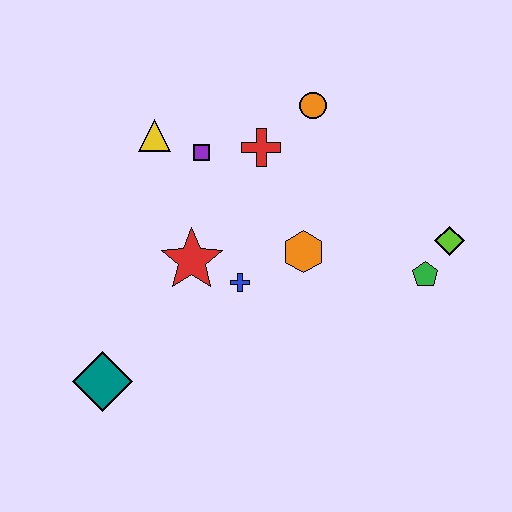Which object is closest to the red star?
The blue cross is closest to the red star.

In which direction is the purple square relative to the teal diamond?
The purple square is above the teal diamond.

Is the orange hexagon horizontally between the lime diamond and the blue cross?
Yes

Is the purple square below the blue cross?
No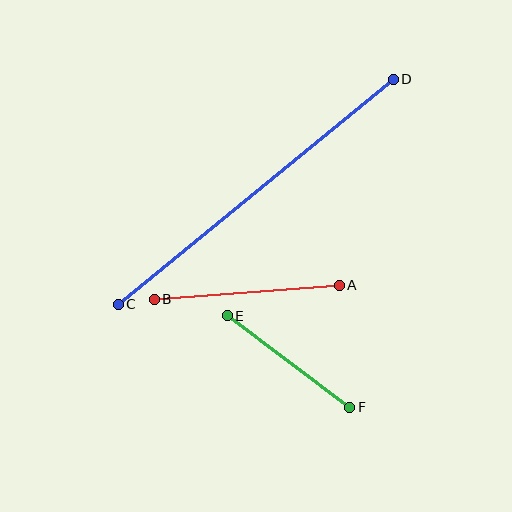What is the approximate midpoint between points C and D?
The midpoint is at approximately (256, 192) pixels.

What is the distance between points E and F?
The distance is approximately 153 pixels.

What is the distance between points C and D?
The distance is approximately 356 pixels.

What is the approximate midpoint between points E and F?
The midpoint is at approximately (288, 361) pixels.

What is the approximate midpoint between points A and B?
The midpoint is at approximately (247, 292) pixels.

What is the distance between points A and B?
The distance is approximately 186 pixels.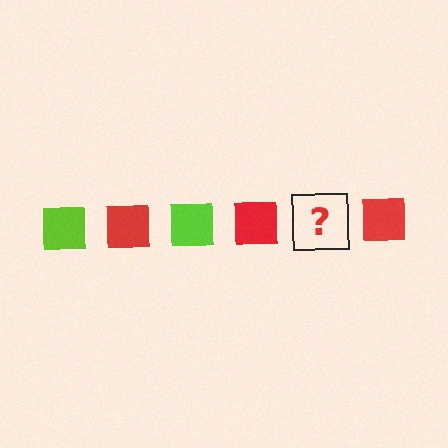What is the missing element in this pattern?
The missing element is a lime square.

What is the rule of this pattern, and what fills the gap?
The rule is that the pattern cycles through lime, red squares. The gap should be filled with a lime square.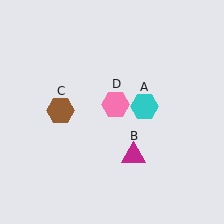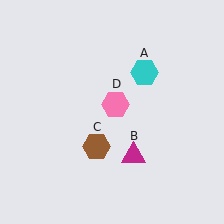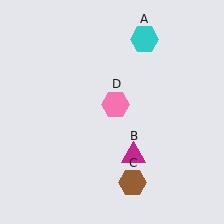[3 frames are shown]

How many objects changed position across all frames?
2 objects changed position: cyan hexagon (object A), brown hexagon (object C).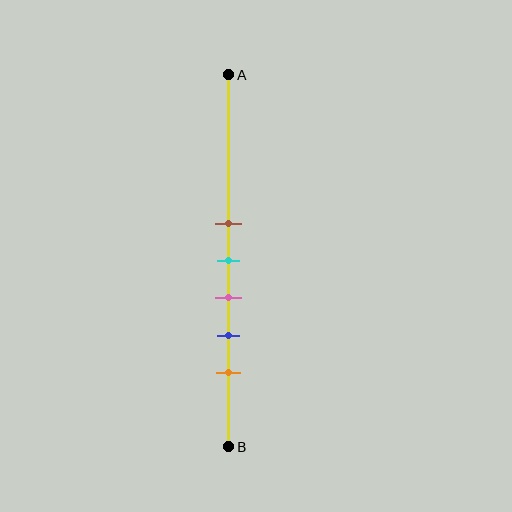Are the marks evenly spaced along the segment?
Yes, the marks are approximately evenly spaced.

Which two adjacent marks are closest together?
The brown and cyan marks are the closest adjacent pair.